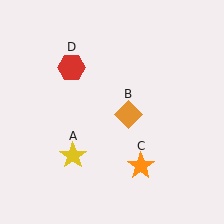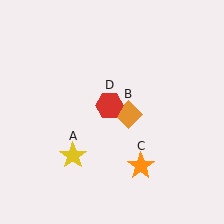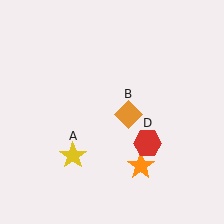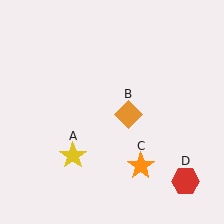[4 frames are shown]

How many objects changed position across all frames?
1 object changed position: red hexagon (object D).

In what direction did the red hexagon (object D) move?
The red hexagon (object D) moved down and to the right.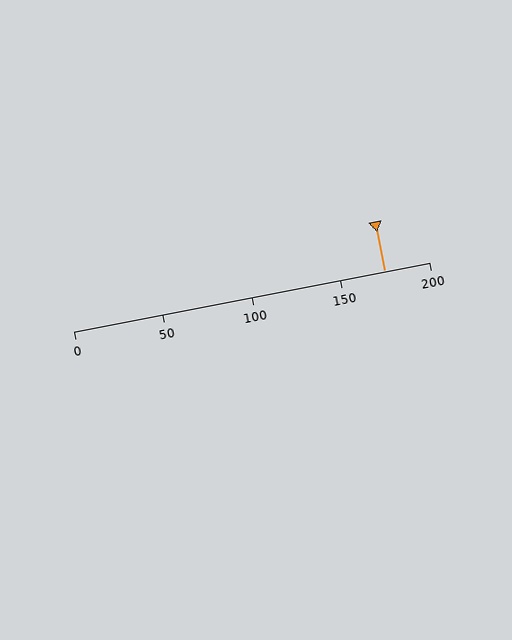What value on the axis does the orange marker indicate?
The marker indicates approximately 175.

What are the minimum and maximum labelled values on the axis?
The axis runs from 0 to 200.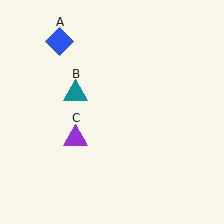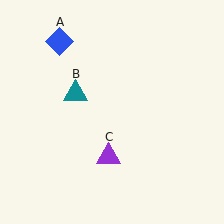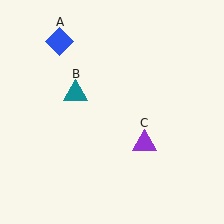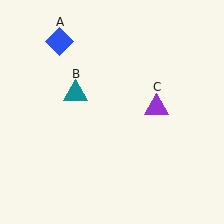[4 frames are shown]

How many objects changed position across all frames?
1 object changed position: purple triangle (object C).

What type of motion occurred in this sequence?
The purple triangle (object C) rotated counterclockwise around the center of the scene.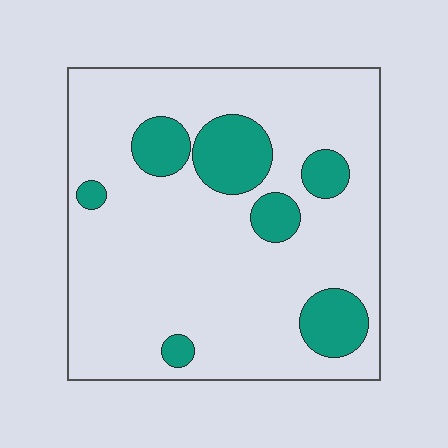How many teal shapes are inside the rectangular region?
7.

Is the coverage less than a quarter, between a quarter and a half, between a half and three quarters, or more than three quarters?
Less than a quarter.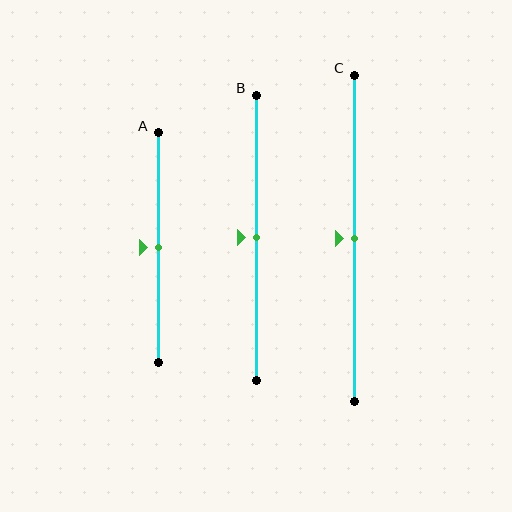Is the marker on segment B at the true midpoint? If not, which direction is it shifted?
Yes, the marker on segment B is at the true midpoint.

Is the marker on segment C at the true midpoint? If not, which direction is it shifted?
Yes, the marker on segment C is at the true midpoint.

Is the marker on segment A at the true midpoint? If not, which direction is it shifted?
Yes, the marker on segment A is at the true midpoint.